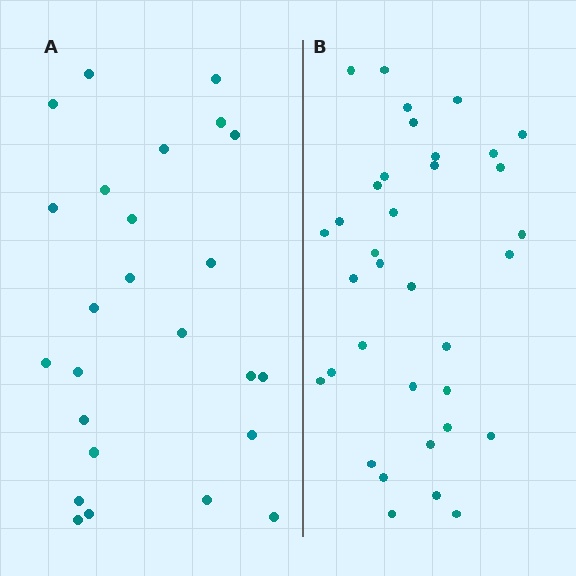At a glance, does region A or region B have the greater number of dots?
Region B (the right region) has more dots.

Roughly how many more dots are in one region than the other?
Region B has roughly 10 or so more dots than region A.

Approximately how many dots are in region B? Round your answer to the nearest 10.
About 40 dots. (The exact count is 35, which rounds to 40.)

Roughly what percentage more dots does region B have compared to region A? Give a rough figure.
About 40% more.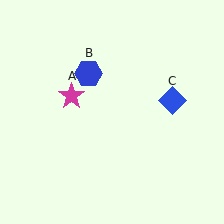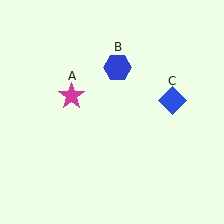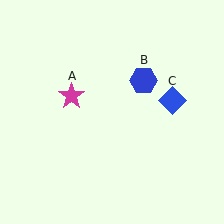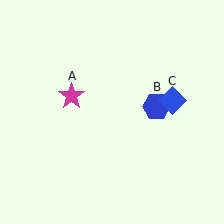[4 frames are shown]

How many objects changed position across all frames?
1 object changed position: blue hexagon (object B).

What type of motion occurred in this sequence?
The blue hexagon (object B) rotated clockwise around the center of the scene.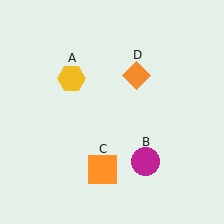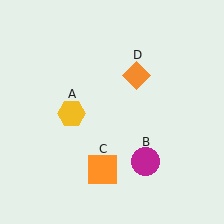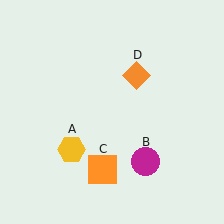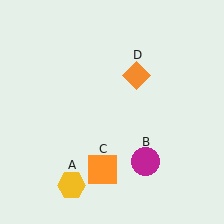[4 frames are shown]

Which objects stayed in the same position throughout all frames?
Magenta circle (object B) and orange square (object C) and orange diamond (object D) remained stationary.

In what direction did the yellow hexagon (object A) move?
The yellow hexagon (object A) moved down.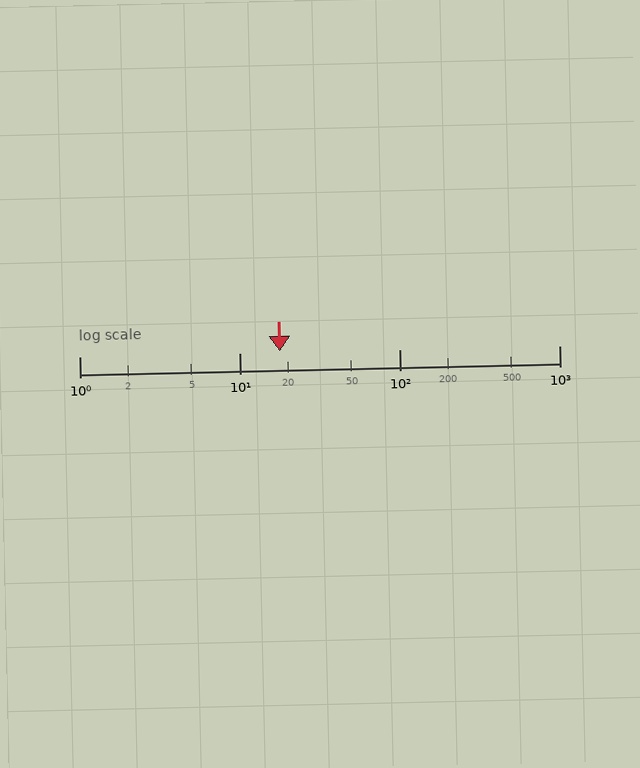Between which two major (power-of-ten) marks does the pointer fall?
The pointer is between 10 and 100.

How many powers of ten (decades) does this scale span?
The scale spans 3 decades, from 1 to 1000.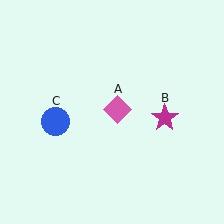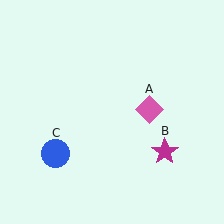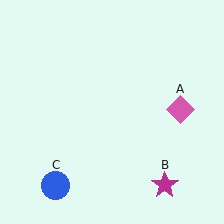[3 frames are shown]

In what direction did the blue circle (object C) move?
The blue circle (object C) moved down.